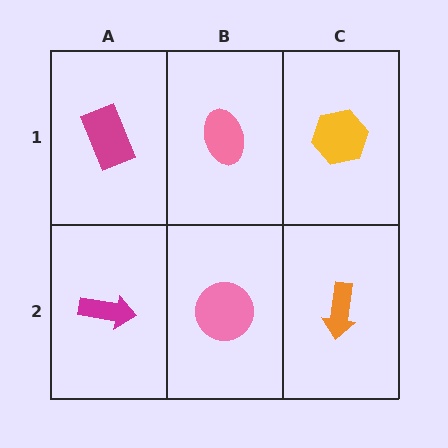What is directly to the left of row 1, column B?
A magenta rectangle.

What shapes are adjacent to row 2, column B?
A pink ellipse (row 1, column B), a magenta arrow (row 2, column A), an orange arrow (row 2, column C).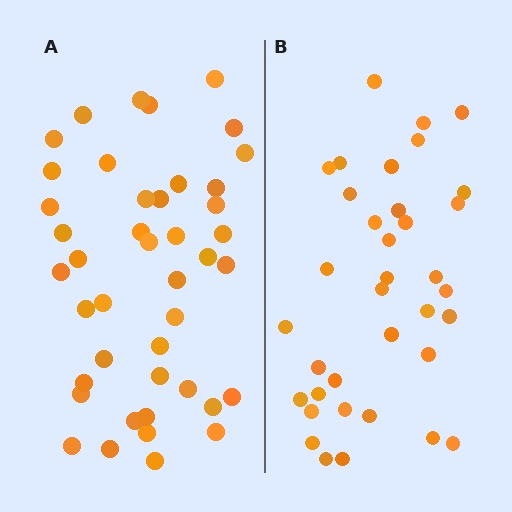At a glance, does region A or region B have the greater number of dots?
Region A (the left region) has more dots.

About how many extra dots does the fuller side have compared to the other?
Region A has roughly 8 or so more dots than region B.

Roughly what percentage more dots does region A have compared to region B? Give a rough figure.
About 20% more.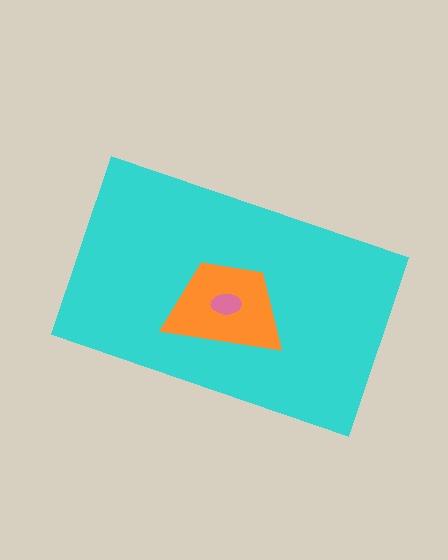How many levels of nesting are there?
3.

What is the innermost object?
The pink ellipse.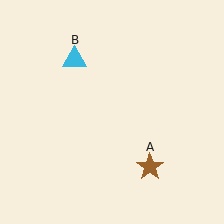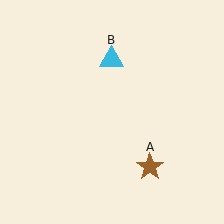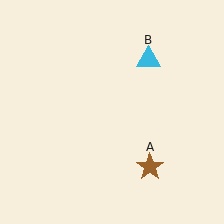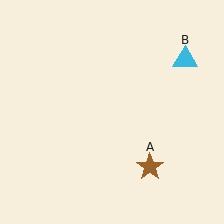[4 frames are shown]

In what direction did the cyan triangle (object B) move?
The cyan triangle (object B) moved right.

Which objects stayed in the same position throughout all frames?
Brown star (object A) remained stationary.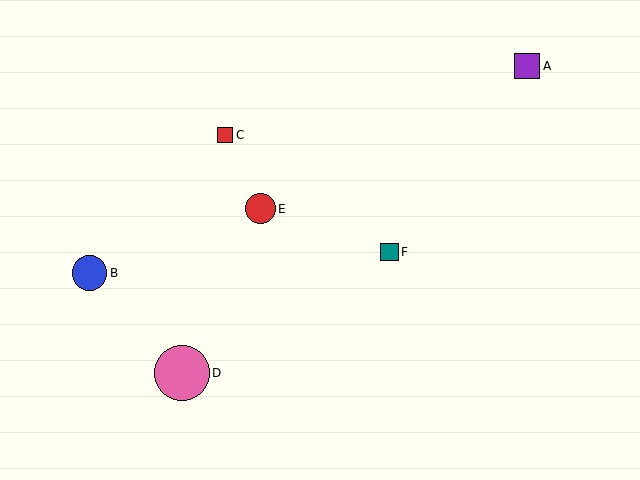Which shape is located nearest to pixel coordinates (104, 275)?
The blue circle (labeled B) at (90, 273) is nearest to that location.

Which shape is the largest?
The pink circle (labeled D) is the largest.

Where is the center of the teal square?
The center of the teal square is at (390, 252).